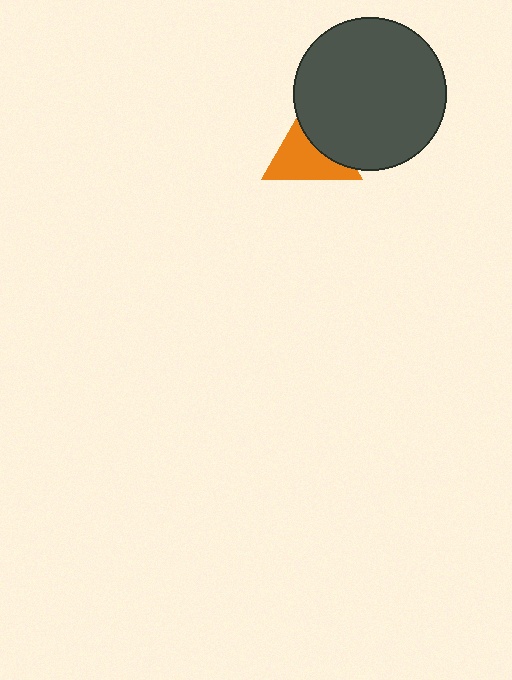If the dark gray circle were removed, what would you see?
You would see the complete orange triangle.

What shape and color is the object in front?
The object in front is a dark gray circle.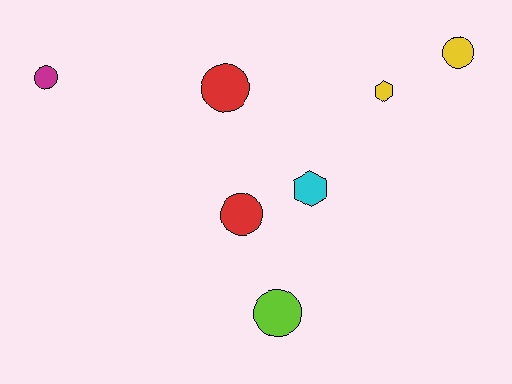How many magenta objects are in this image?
There is 1 magenta object.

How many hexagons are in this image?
There are 2 hexagons.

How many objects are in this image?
There are 7 objects.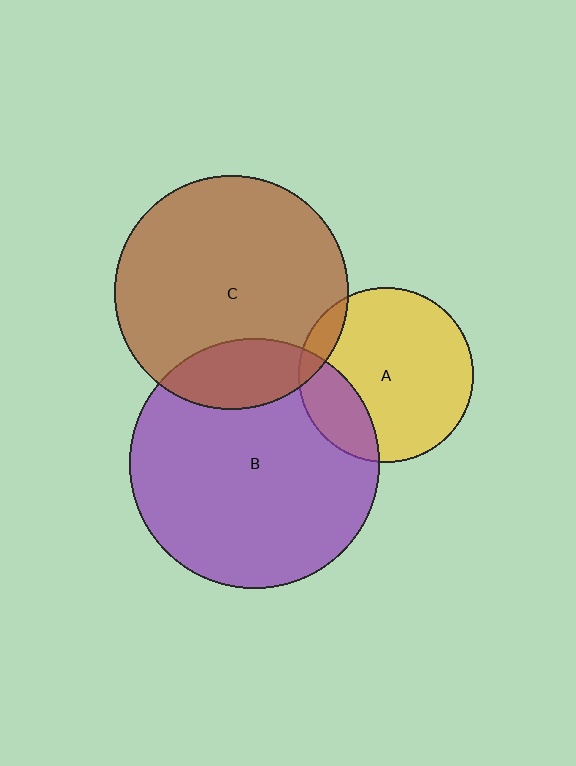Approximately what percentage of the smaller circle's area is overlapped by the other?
Approximately 10%.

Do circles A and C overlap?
Yes.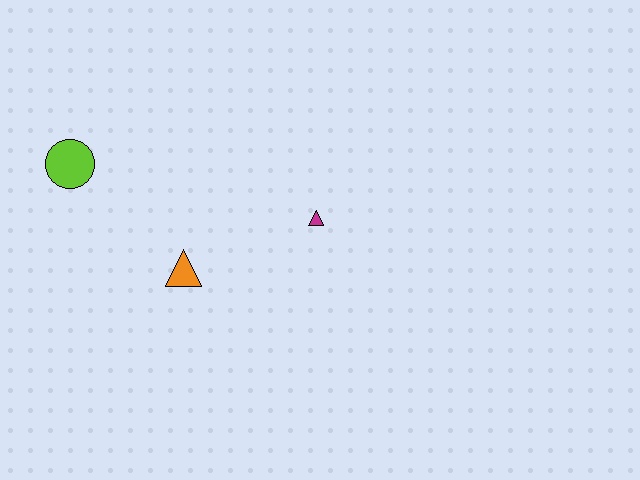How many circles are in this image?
There is 1 circle.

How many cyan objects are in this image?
There are no cyan objects.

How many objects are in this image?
There are 3 objects.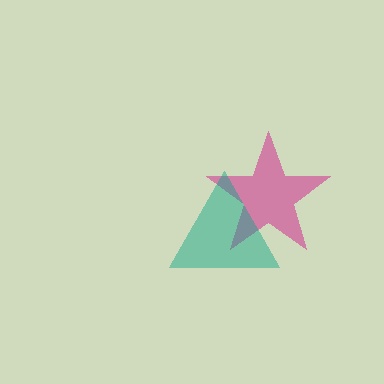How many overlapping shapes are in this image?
There are 2 overlapping shapes in the image.